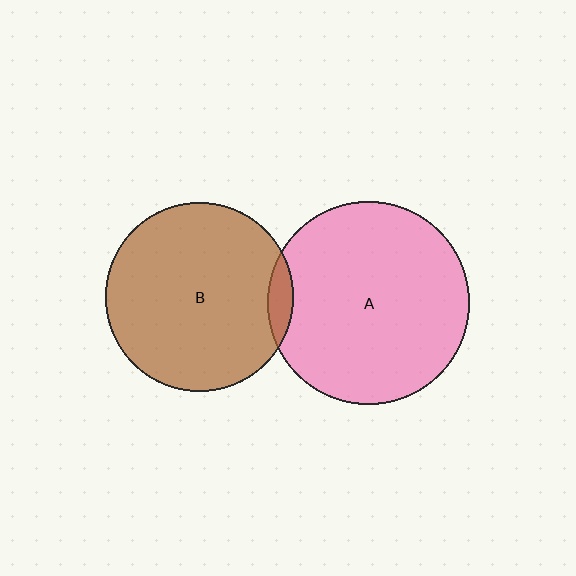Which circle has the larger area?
Circle A (pink).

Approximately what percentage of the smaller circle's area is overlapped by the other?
Approximately 5%.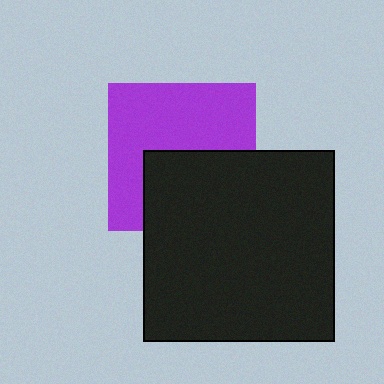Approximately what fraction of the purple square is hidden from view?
Roughly 42% of the purple square is hidden behind the black square.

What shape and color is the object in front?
The object in front is a black square.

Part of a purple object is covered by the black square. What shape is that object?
It is a square.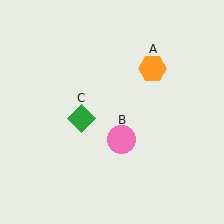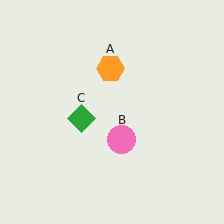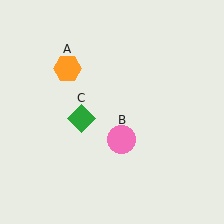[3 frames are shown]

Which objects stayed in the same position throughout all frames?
Pink circle (object B) and green diamond (object C) remained stationary.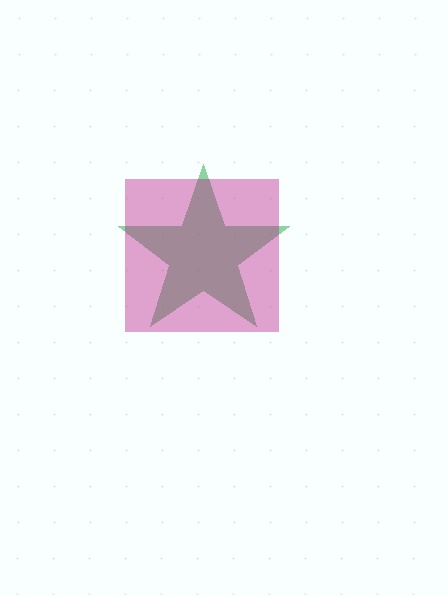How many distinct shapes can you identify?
There are 2 distinct shapes: a green star, a magenta square.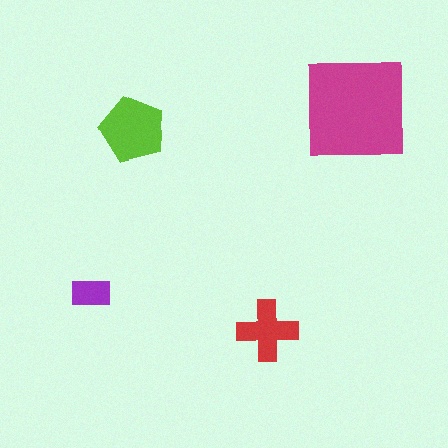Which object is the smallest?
The purple rectangle.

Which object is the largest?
The magenta square.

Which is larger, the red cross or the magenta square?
The magenta square.